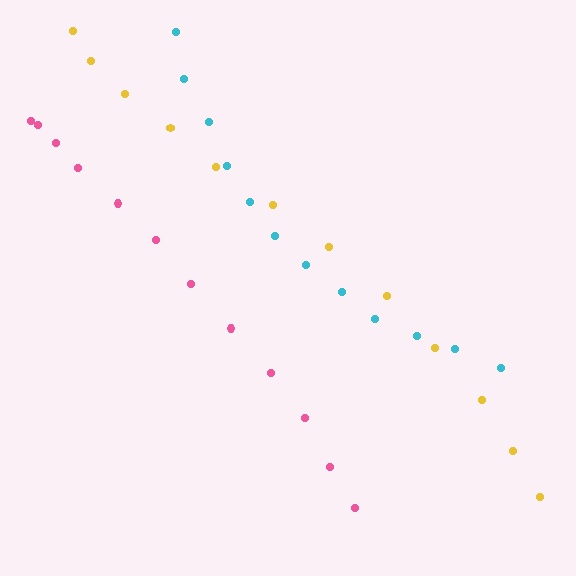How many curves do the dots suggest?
There are 3 distinct paths.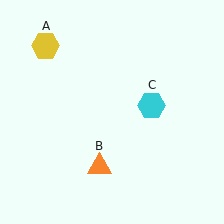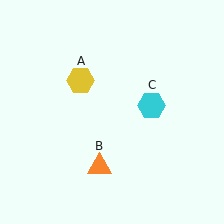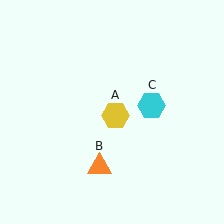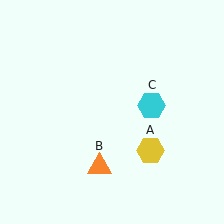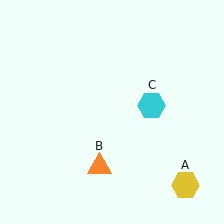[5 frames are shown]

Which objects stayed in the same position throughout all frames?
Orange triangle (object B) and cyan hexagon (object C) remained stationary.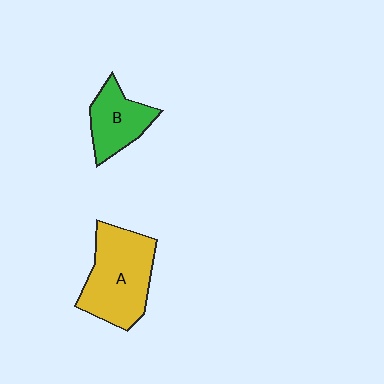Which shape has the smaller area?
Shape B (green).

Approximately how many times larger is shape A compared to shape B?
Approximately 1.7 times.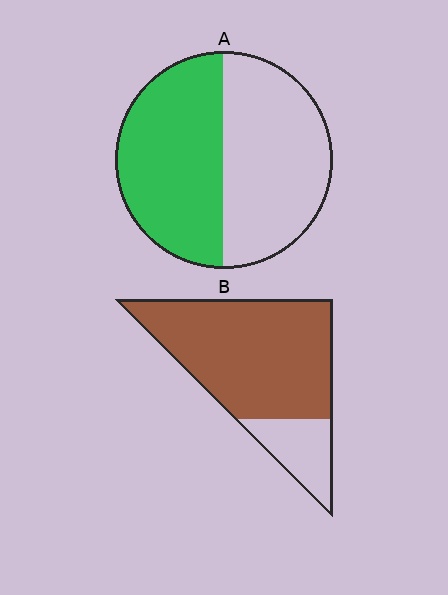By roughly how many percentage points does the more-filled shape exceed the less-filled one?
By roughly 30 percentage points (B over A).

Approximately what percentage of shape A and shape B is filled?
A is approximately 50% and B is approximately 80%.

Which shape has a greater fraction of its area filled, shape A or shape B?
Shape B.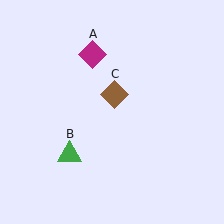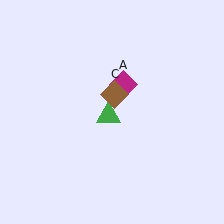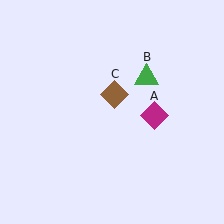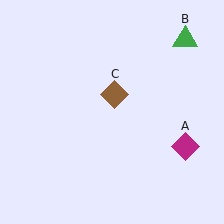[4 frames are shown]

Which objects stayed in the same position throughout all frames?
Brown diamond (object C) remained stationary.